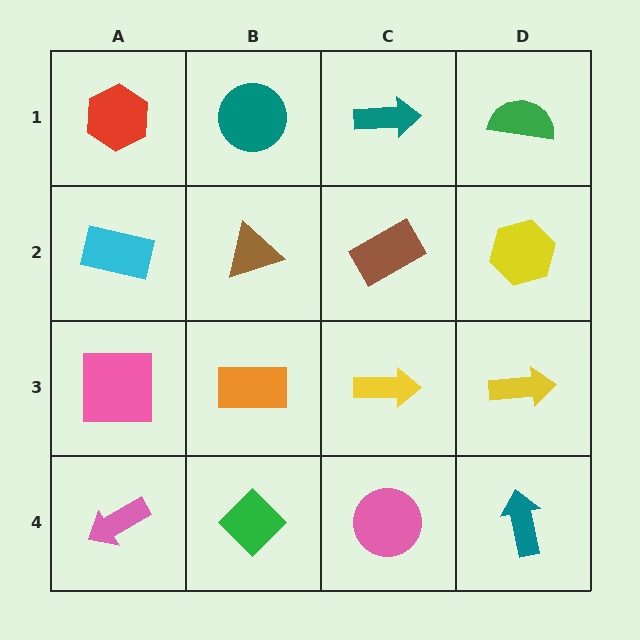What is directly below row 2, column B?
An orange rectangle.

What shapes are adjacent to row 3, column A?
A cyan rectangle (row 2, column A), a pink arrow (row 4, column A), an orange rectangle (row 3, column B).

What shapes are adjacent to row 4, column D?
A yellow arrow (row 3, column D), a pink circle (row 4, column C).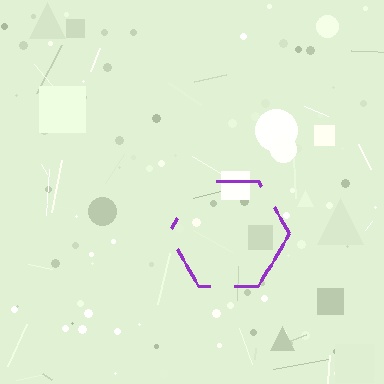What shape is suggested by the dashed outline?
The dashed outline suggests a hexagon.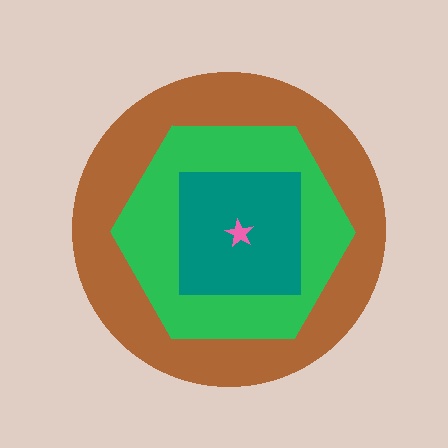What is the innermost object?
The pink star.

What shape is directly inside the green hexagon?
The teal square.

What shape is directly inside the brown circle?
The green hexagon.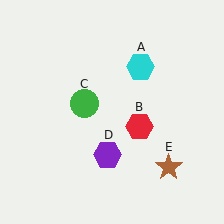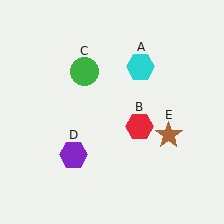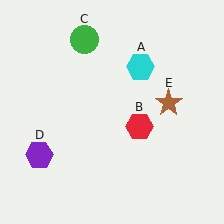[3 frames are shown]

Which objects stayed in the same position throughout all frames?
Cyan hexagon (object A) and red hexagon (object B) remained stationary.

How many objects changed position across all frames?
3 objects changed position: green circle (object C), purple hexagon (object D), brown star (object E).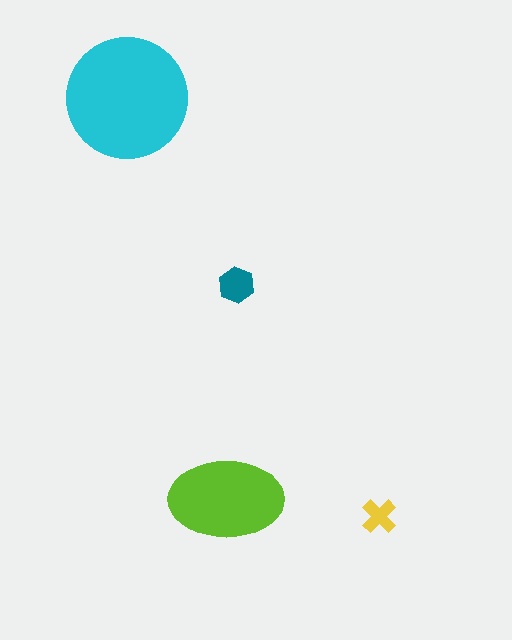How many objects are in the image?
There are 4 objects in the image.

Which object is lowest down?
The yellow cross is bottommost.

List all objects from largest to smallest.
The cyan circle, the lime ellipse, the teal hexagon, the yellow cross.